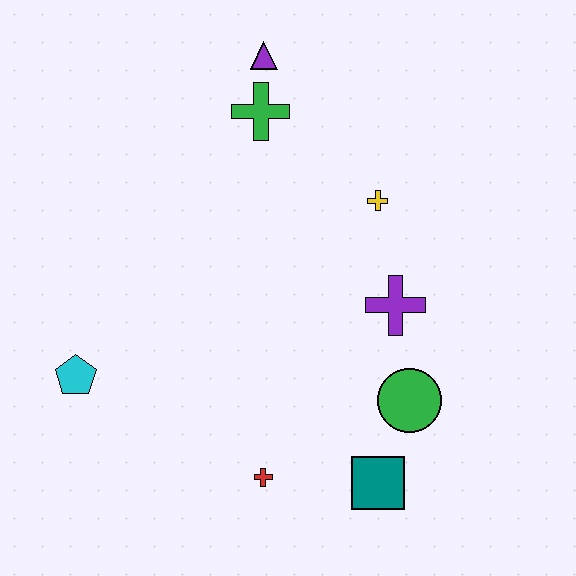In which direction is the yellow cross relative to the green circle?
The yellow cross is above the green circle.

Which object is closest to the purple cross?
The green circle is closest to the purple cross.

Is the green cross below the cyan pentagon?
No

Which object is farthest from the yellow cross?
The cyan pentagon is farthest from the yellow cross.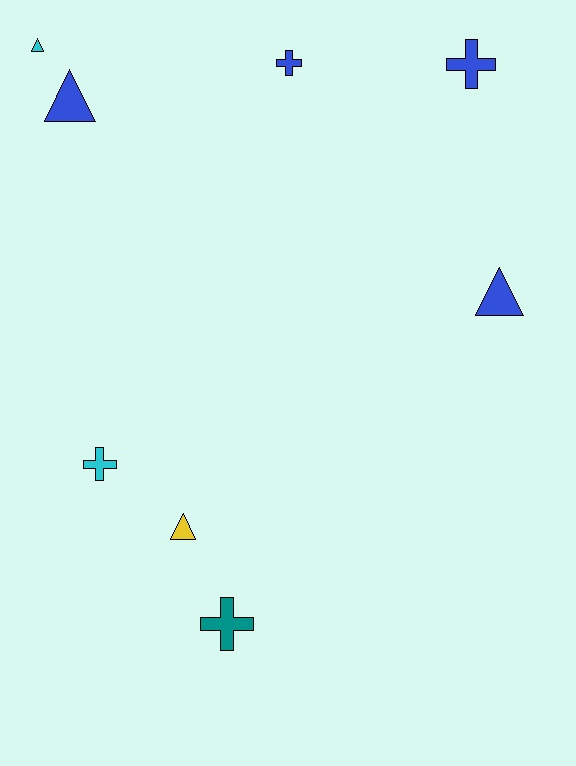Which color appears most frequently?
Blue, with 4 objects.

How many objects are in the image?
There are 8 objects.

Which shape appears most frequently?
Cross, with 4 objects.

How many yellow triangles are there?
There is 1 yellow triangle.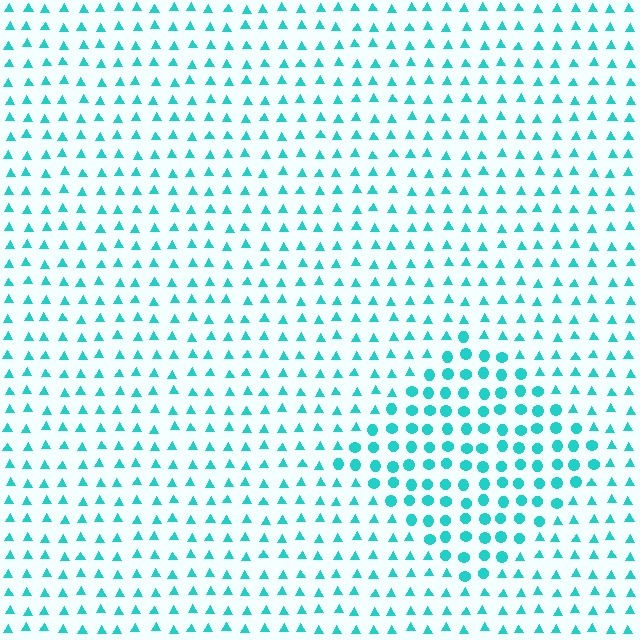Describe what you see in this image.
The image is filled with small cyan elements arranged in a uniform grid. A diamond-shaped region contains circles, while the surrounding area contains triangles. The boundary is defined purely by the change in element shape.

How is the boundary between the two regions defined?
The boundary is defined by a change in element shape: circles inside vs. triangles outside. All elements share the same color and spacing.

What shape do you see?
I see a diamond.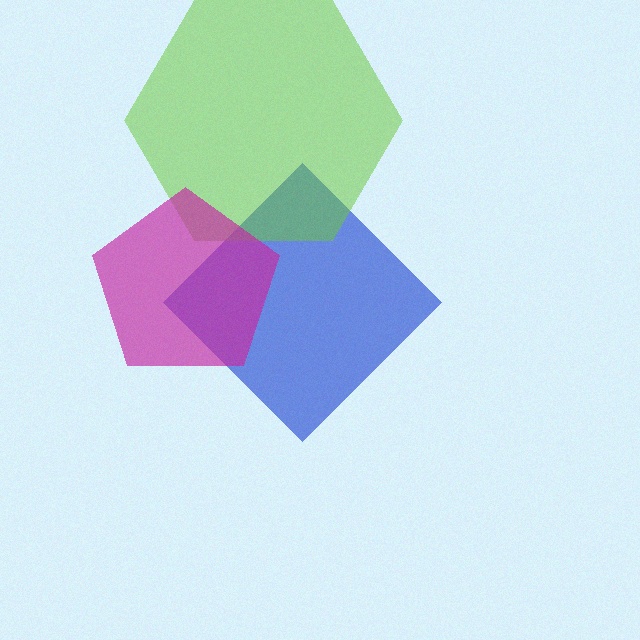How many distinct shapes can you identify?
There are 3 distinct shapes: a blue diamond, a lime hexagon, a magenta pentagon.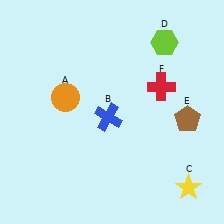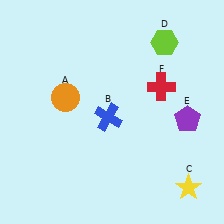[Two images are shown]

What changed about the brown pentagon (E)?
In Image 1, E is brown. In Image 2, it changed to purple.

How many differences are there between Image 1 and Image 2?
There is 1 difference between the two images.